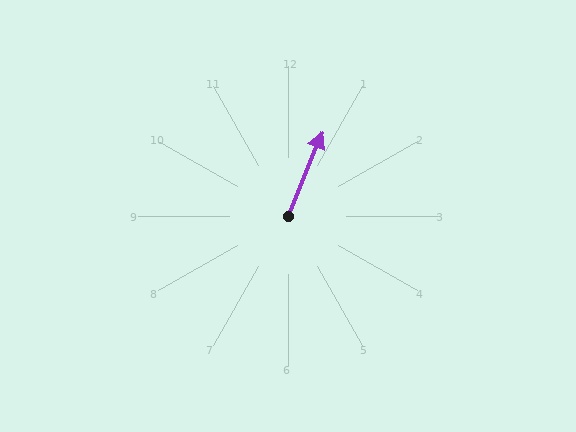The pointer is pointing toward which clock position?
Roughly 1 o'clock.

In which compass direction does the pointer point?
North.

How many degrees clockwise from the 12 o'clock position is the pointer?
Approximately 22 degrees.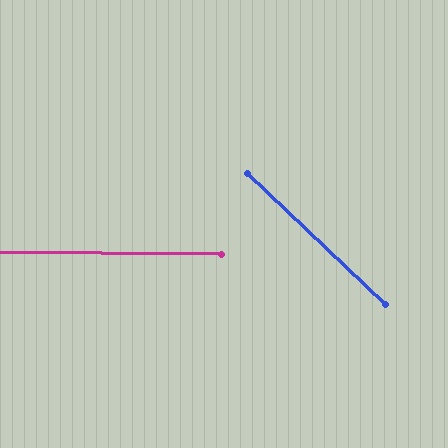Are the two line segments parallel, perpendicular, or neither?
Neither parallel nor perpendicular — they differ by about 43°.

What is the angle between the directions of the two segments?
Approximately 43 degrees.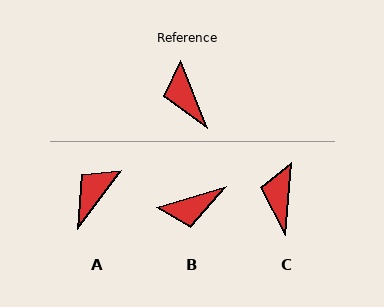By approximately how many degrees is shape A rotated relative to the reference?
Approximately 59 degrees clockwise.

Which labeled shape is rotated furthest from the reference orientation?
B, about 85 degrees away.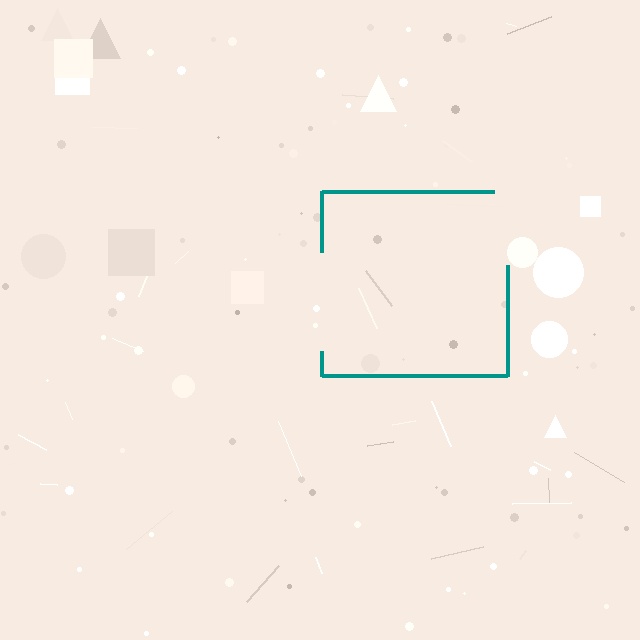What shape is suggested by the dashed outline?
The dashed outline suggests a square.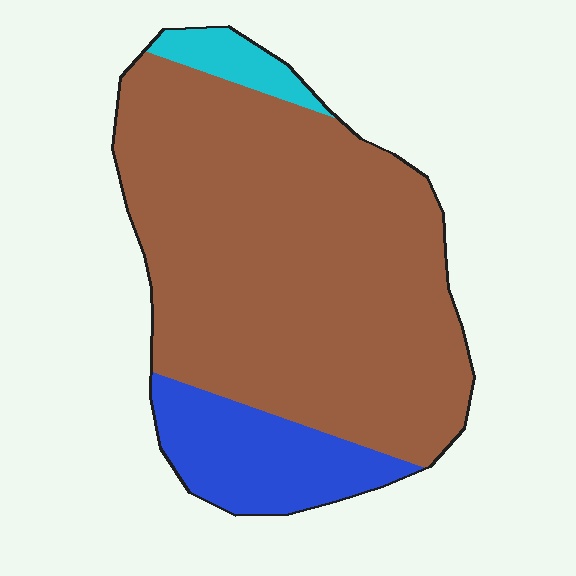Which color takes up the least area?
Cyan, at roughly 5%.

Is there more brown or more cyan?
Brown.